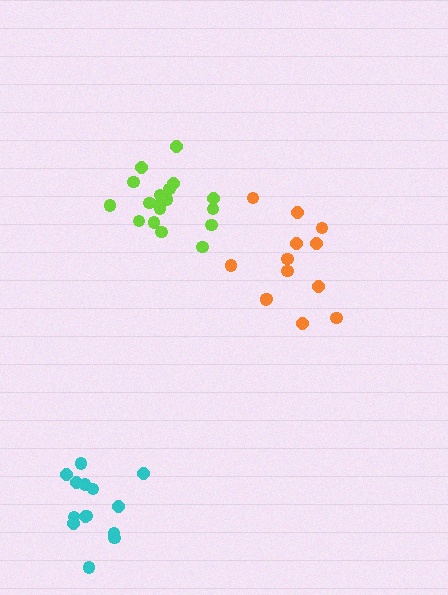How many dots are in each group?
Group 1: 13 dots, Group 2: 18 dots, Group 3: 14 dots (45 total).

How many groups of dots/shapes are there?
There are 3 groups.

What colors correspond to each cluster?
The clusters are colored: orange, lime, cyan.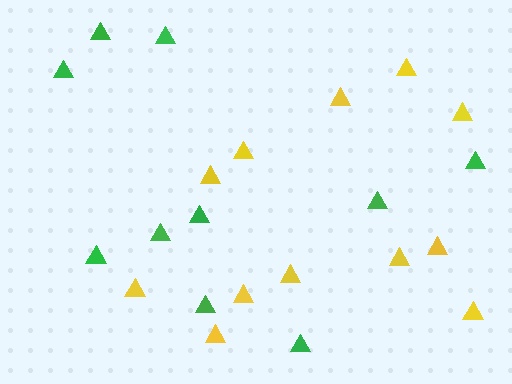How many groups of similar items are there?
There are 2 groups: one group of yellow triangles (12) and one group of green triangles (10).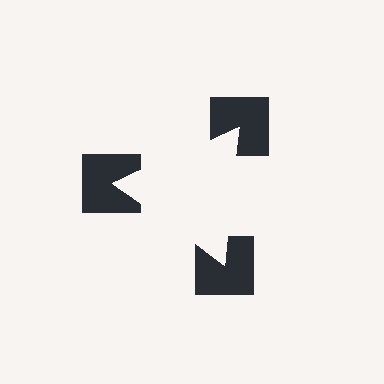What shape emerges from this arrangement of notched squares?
An illusory triangle — its edges are inferred from the aligned wedge cuts in the notched squares, not physically drawn.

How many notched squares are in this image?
There are 3 — one at each vertex of the illusory triangle.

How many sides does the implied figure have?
3 sides.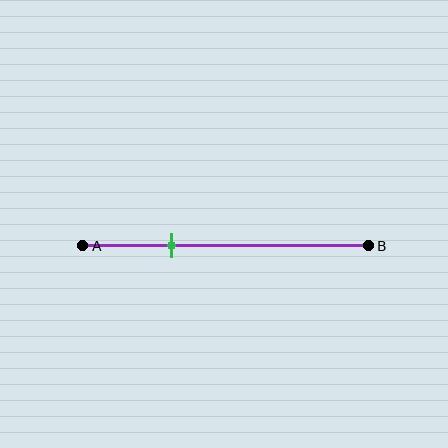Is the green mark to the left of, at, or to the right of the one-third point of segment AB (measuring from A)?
The green mark is approximately at the one-third point of segment AB.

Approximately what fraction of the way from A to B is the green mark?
The green mark is approximately 30% of the way from A to B.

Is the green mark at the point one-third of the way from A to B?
Yes, the mark is approximately at the one-third point.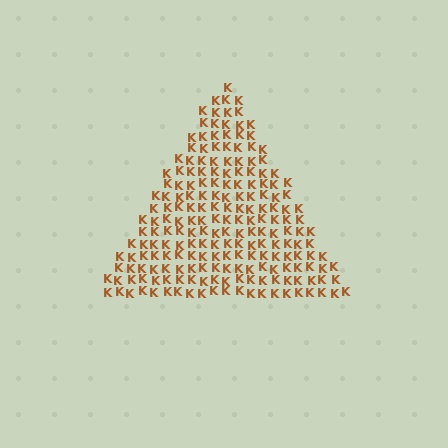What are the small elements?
The small elements are letter K's.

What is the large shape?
The large shape is a triangle.